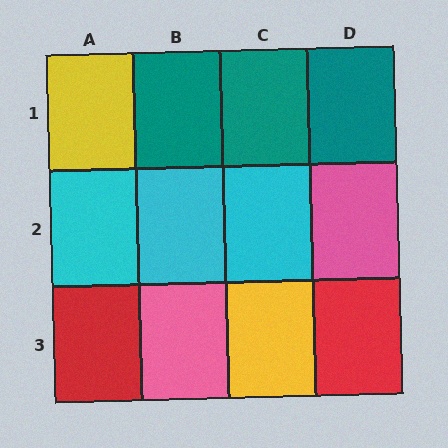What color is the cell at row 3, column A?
Red.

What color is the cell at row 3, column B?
Pink.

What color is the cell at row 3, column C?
Yellow.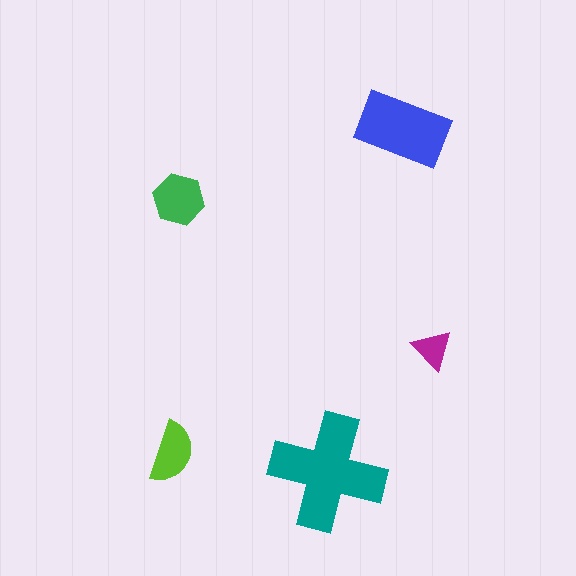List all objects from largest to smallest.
The teal cross, the blue rectangle, the green hexagon, the lime semicircle, the magenta triangle.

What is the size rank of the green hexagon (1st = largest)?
3rd.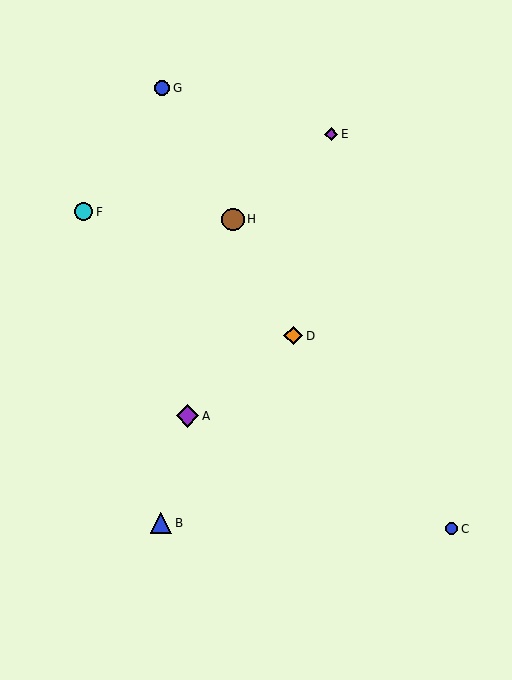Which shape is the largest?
The brown circle (labeled H) is the largest.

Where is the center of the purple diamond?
The center of the purple diamond is at (188, 416).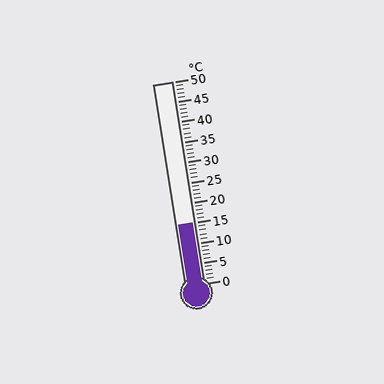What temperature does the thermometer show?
The thermometer shows approximately 15°C.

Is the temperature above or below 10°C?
The temperature is above 10°C.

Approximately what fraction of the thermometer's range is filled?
The thermometer is filled to approximately 30% of its range.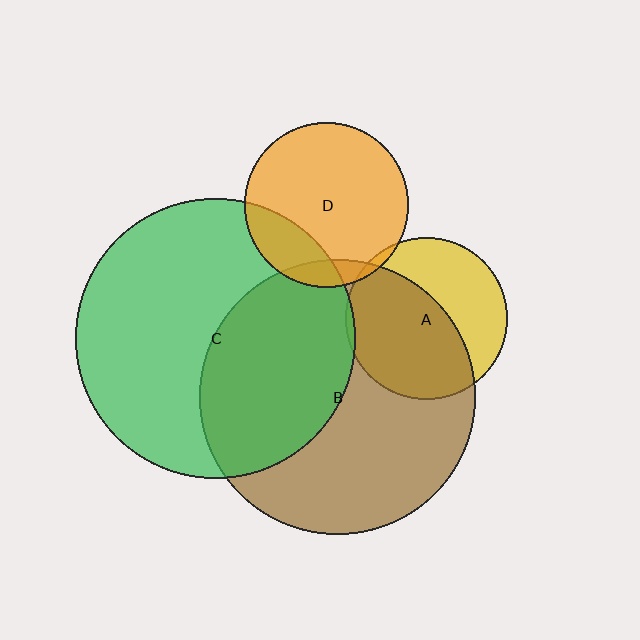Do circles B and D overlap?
Yes.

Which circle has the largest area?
Circle C (green).